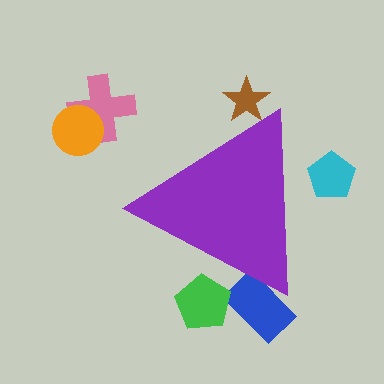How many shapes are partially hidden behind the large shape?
4 shapes are partially hidden.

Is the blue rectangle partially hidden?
Yes, the blue rectangle is partially hidden behind the purple triangle.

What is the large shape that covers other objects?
A purple triangle.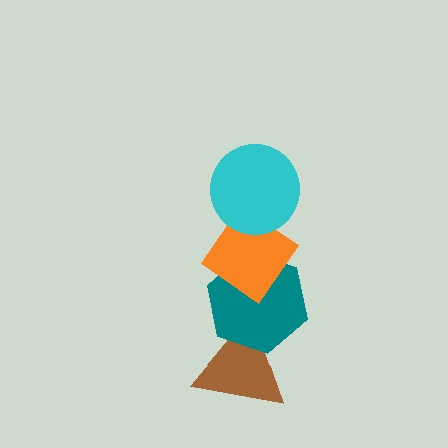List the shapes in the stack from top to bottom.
From top to bottom: the cyan circle, the orange diamond, the teal hexagon, the brown triangle.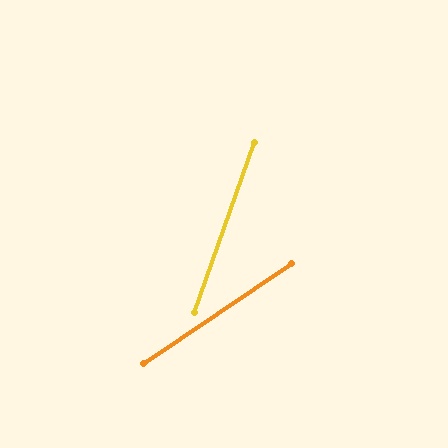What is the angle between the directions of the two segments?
Approximately 36 degrees.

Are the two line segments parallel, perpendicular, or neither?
Neither parallel nor perpendicular — they differ by about 36°.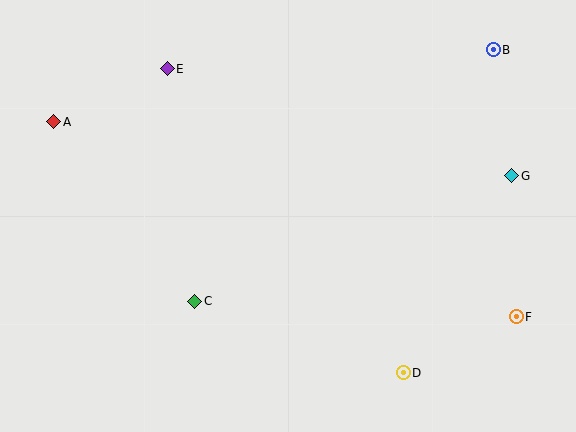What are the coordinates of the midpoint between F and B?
The midpoint between F and B is at (505, 183).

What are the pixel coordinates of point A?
Point A is at (54, 122).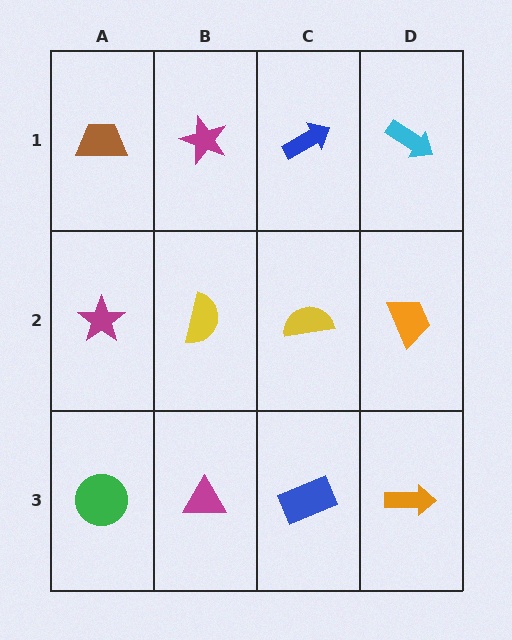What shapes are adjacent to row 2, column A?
A brown trapezoid (row 1, column A), a green circle (row 3, column A), a yellow semicircle (row 2, column B).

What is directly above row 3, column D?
An orange trapezoid.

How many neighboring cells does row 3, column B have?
3.